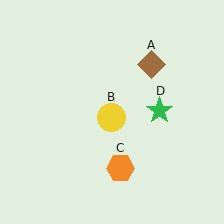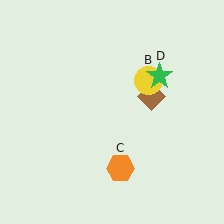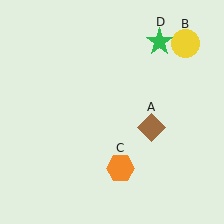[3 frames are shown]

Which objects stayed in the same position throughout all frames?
Orange hexagon (object C) remained stationary.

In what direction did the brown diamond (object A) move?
The brown diamond (object A) moved down.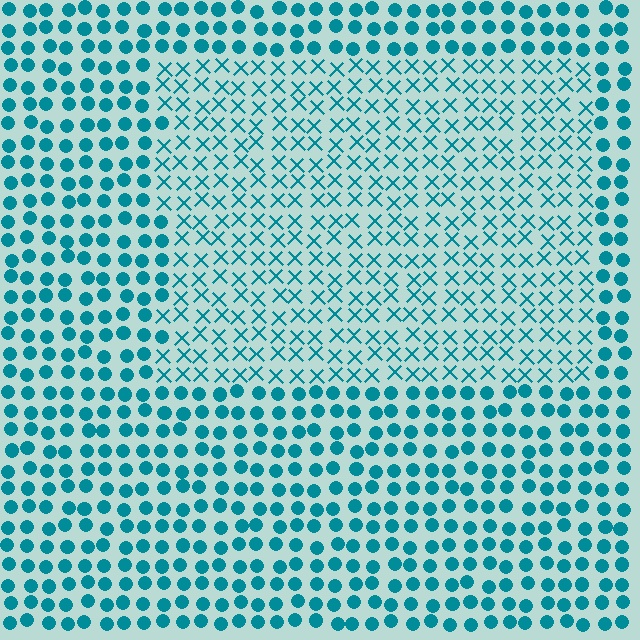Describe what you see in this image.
The image is filled with small teal elements arranged in a uniform grid. A rectangle-shaped region contains X marks, while the surrounding area contains circles. The boundary is defined purely by the change in element shape.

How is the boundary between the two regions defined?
The boundary is defined by a change in element shape: X marks inside vs. circles outside. All elements share the same color and spacing.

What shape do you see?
I see a rectangle.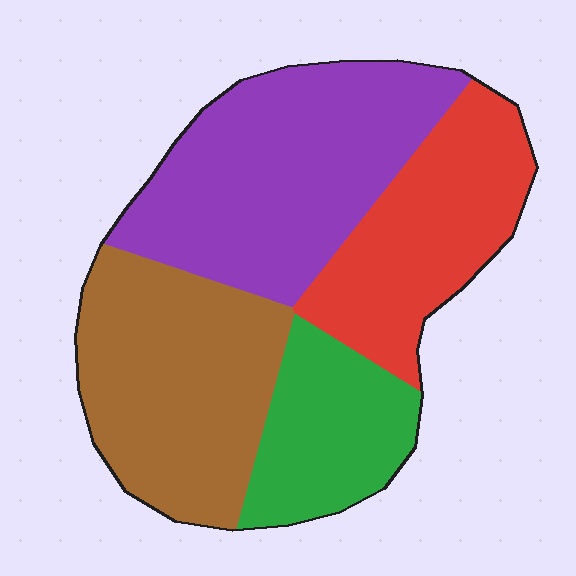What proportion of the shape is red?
Red takes up about one quarter (1/4) of the shape.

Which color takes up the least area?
Green, at roughly 15%.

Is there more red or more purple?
Purple.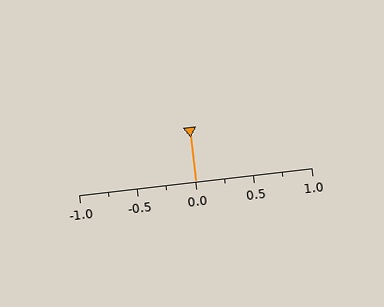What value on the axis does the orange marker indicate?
The marker indicates approximately 0.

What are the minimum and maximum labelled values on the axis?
The axis runs from -1.0 to 1.0.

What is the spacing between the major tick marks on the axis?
The major ticks are spaced 0.5 apart.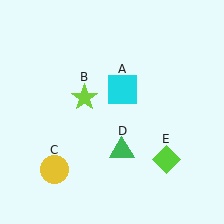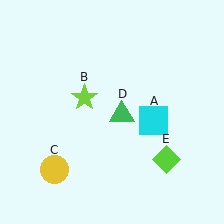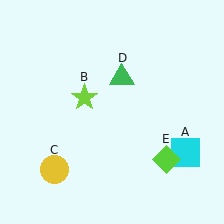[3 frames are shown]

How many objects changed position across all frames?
2 objects changed position: cyan square (object A), green triangle (object D).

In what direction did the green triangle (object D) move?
The green triangle (object D) moved up.